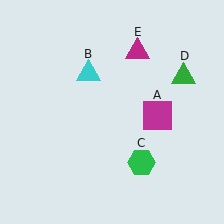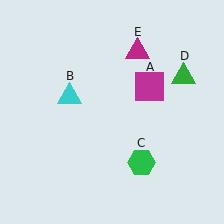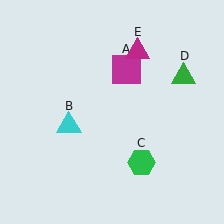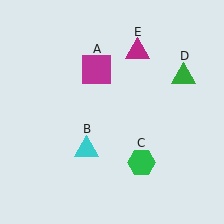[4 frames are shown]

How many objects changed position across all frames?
2 objects changed position: magenta square (object A), cyan triangle (object B).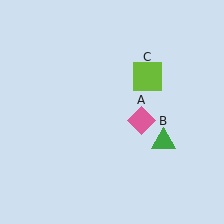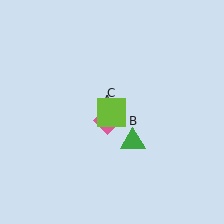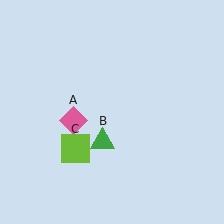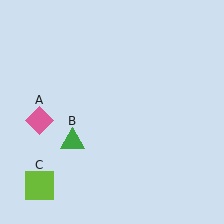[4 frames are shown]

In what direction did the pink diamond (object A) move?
The pink diamond (object A) moved left.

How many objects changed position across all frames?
3 objects changed position: pink diamond (object A), green triangle (object B), lime square (object C).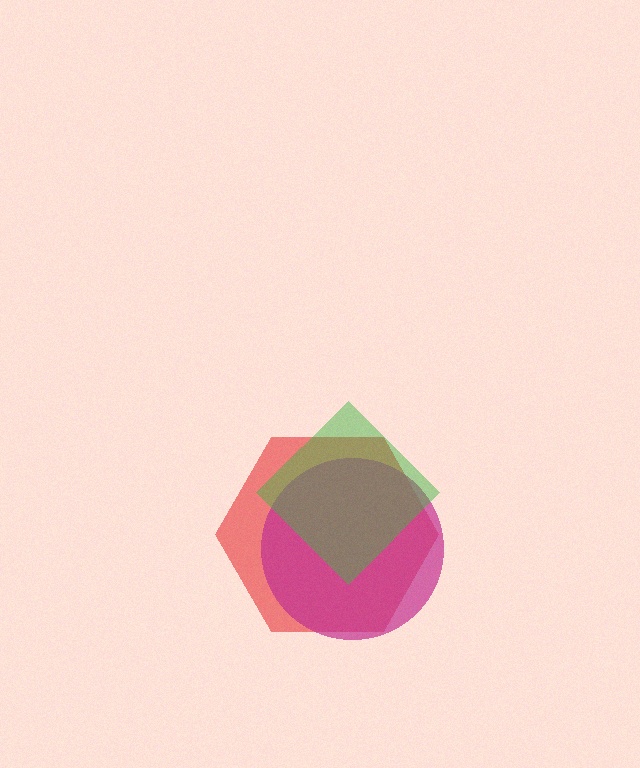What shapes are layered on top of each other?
The layered shapes are: a red hexagon, a magenta circle, a green diamond.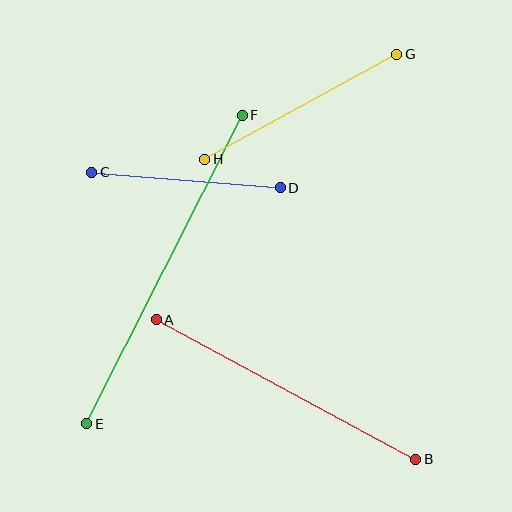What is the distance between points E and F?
The distance is approximately 345 pixels.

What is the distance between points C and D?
The distance is approximately 189 pixels.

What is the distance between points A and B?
The distance is approximately 295 pixels.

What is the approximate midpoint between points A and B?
The midpoint is at approximately (286, 390) pixels.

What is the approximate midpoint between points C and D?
The midpoint is at approximately (186, 180) pixels.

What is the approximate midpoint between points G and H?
The midpoint is at approximately (301, 107) pixels.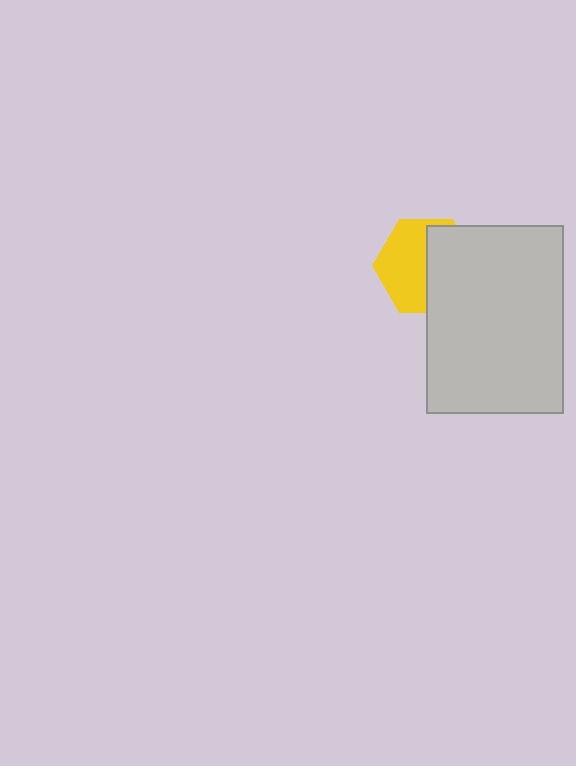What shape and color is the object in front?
The object in front is a light gray rectangle.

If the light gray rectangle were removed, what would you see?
You would see the complete yellow hexagon.